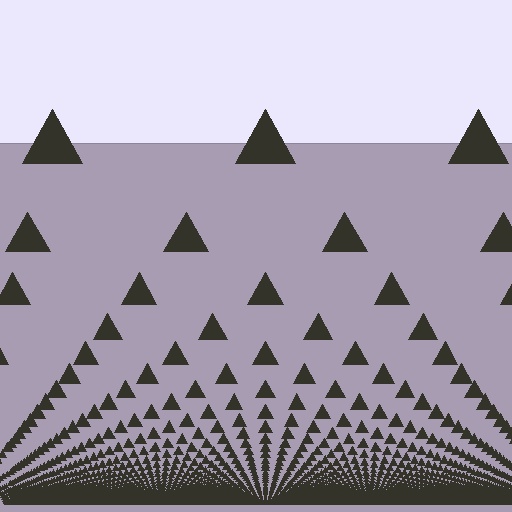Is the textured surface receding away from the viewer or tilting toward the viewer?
The surface appears to tilt toward the viewer. Texture elements get larger and sparser toward the top.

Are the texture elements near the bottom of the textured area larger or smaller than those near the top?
Smaller. The gradient is inverted — elements near the bottom are smaller and denser.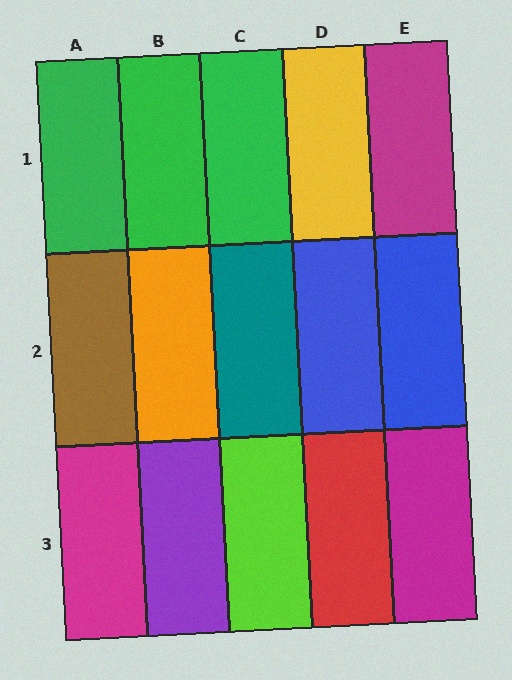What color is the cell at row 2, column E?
Blue.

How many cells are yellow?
1 cell is yellow.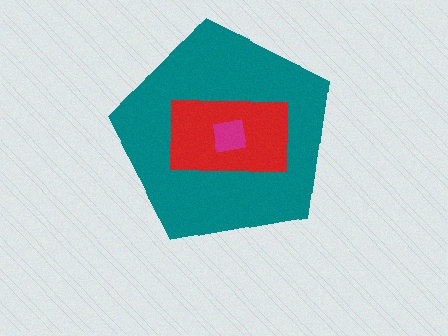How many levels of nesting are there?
3.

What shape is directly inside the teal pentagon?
The red rectangle.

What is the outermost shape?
The teal pentagon.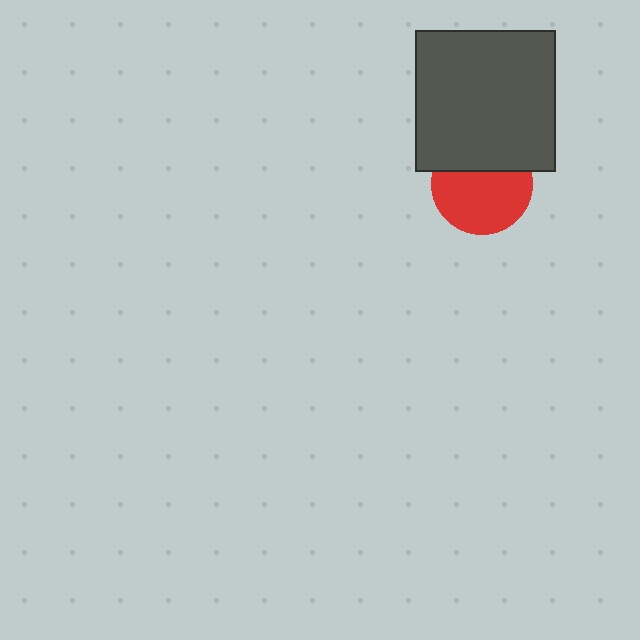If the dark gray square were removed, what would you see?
You would see the complete red circle.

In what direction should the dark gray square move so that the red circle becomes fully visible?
The dark gray square should move up. That is the shortest direction to clear the overlap and leave the red circle fully visible.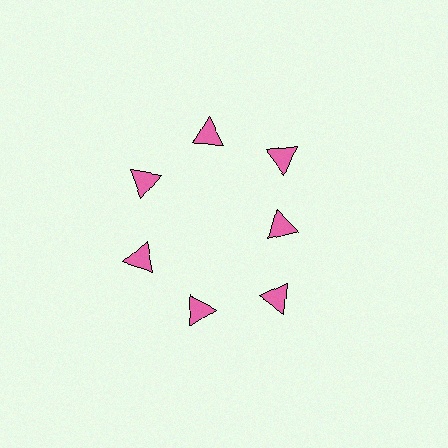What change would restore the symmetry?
The symmetry would be restored by moving it outward, back onto the ring so that all 7 triangles sit at equal angles and equal distance from the center.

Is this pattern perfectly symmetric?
No. The 7 pink triangles are arranged in a ring, but one element near the 3 o'clock position is pulled inward toward the center, breaking the 7-fold rotational symmetry.